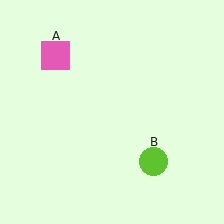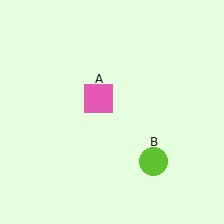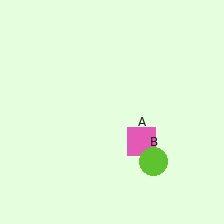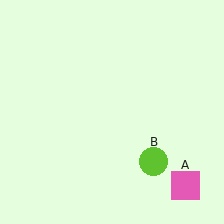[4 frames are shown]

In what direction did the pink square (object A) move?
The pink square (object A) moved down and to the right.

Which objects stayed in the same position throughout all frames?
Lime circle (object B) remained stationary.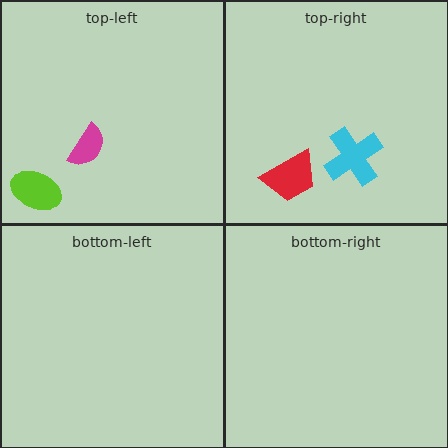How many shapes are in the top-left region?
2.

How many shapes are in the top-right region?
2.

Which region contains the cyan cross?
The top-right region.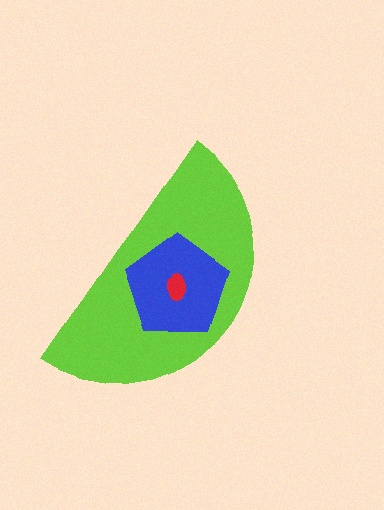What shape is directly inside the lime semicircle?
The blue pentagon.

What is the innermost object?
The red ellipse.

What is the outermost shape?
The lime semicircle.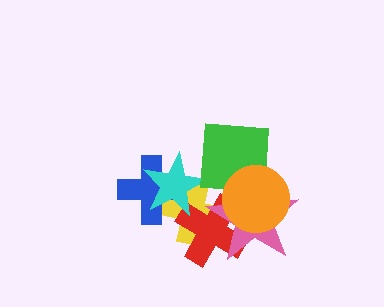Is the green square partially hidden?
Yes, it is partially covered by another shape.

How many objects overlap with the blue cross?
2 objects overlap with the blue cross.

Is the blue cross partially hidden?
Yes, it is partially covered by another shape.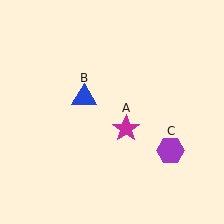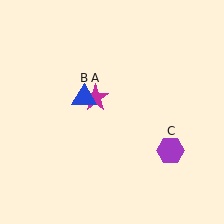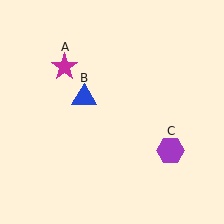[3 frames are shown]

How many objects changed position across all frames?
1 object changed position: magenta star (object A).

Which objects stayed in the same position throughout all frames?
Blue triangle (object B) and purple hexagon (object C) remained stationary.